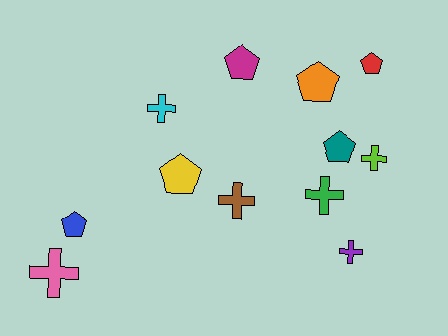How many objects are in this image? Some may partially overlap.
There are 12 objects.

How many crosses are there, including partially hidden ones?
There are 6 crosses.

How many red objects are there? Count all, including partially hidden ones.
There is 1 red object.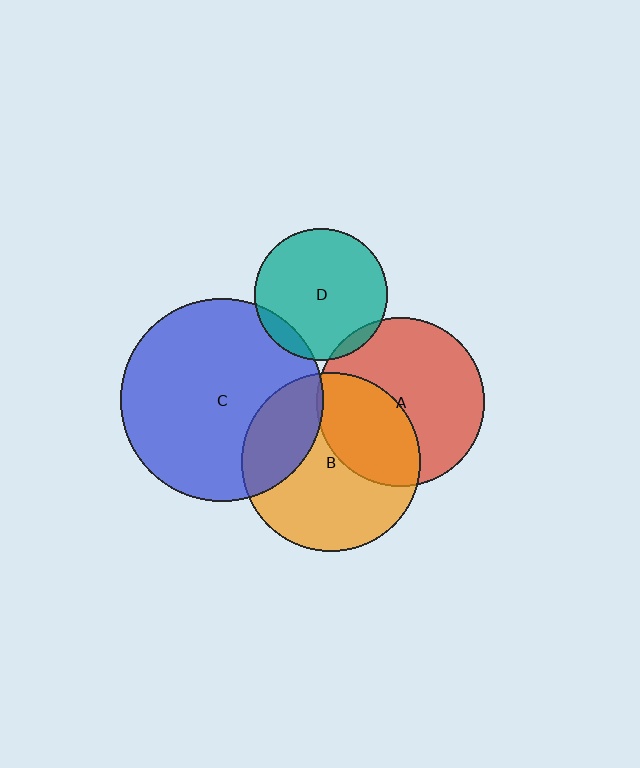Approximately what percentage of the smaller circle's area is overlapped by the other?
Approximately 25%.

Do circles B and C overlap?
Yes.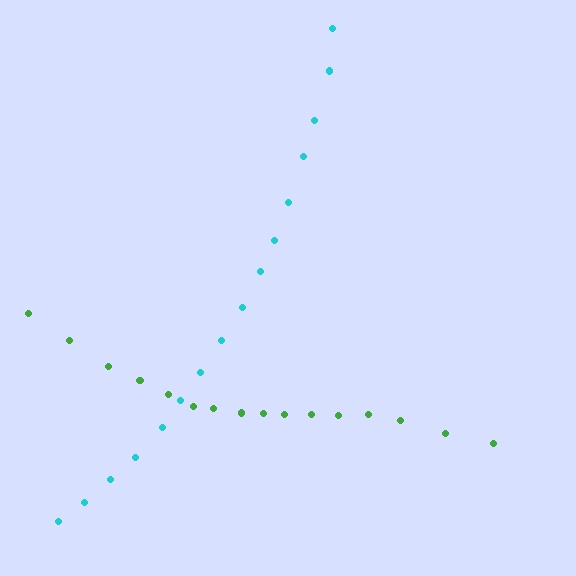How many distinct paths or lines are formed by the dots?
There are 2 distinct paths.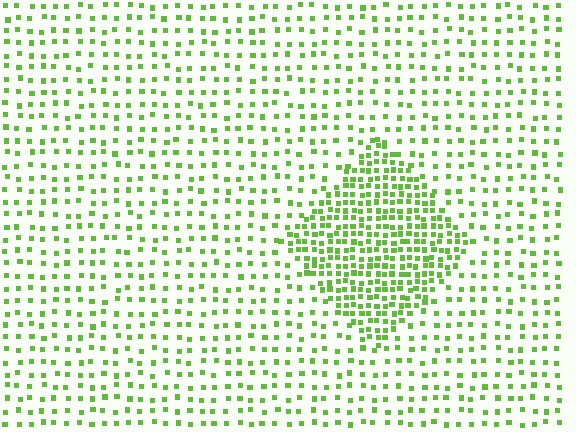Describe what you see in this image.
The image contains small lime elements arranged at two different densities. A diamond-shaped region is visible where the elements are more densely packed than the surrounding area.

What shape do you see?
I see a diamond.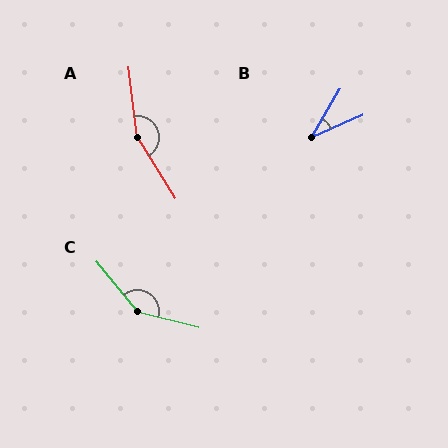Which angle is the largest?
A, at approximately 155 degrees.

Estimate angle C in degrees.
Approximately 143 degrees.